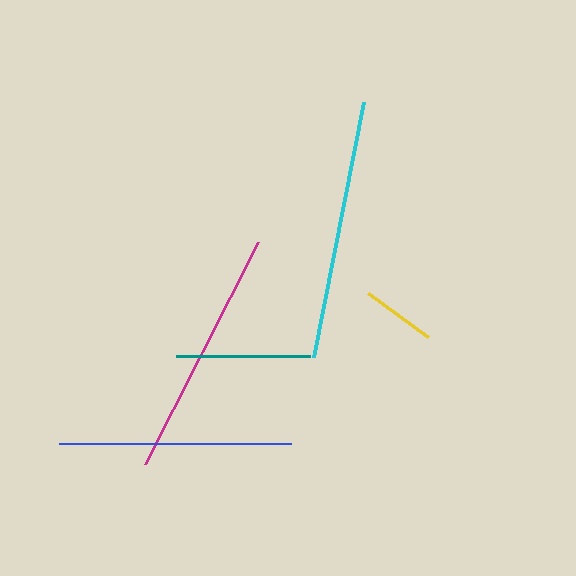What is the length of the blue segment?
The blue segment is approximately 231 pixels long.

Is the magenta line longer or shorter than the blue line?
The magenta line is longer than the blue line.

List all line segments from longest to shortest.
From longest to shortest: cyan, magenta, blue, teal, yellow.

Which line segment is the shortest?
The yellow line is the shortest at approximately 74 pixels.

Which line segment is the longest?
The cyan line is the longest at approximately 260 pixels.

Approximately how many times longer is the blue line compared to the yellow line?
The blue line is approximately 3.1 times the length of the yellow line.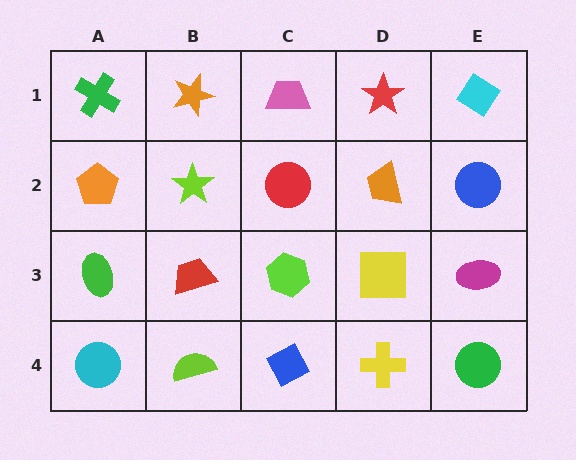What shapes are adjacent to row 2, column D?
A red star (row 1, column D), a yellow square (row 3, column D), a red circle (row 2, column C), a blue circle (row 2, column E).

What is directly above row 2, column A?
A green cross.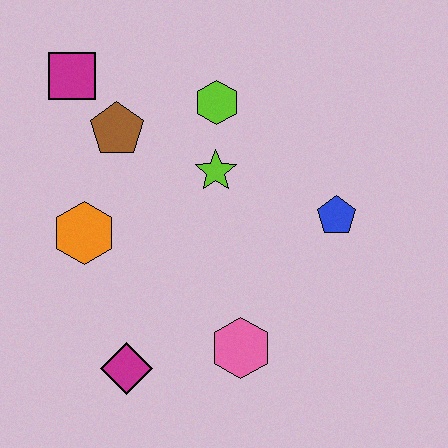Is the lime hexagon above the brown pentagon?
Yes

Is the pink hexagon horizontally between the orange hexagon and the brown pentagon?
No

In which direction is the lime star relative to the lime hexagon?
The lime star is below the lime hexagon.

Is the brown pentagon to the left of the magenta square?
No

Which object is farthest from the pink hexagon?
The magenta square is farthest from the pink hexagon.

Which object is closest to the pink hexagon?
The magenta diamond is closest to the pink hexagon.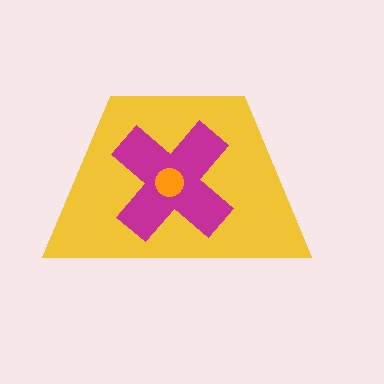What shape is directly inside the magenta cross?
The orange circle.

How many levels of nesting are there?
3.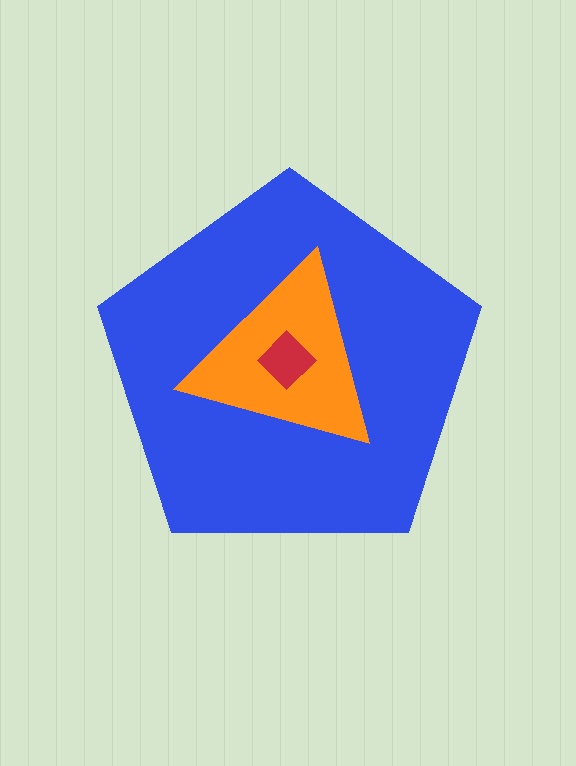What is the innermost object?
The red diamond.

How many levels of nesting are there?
3.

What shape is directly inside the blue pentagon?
The orange triangle.